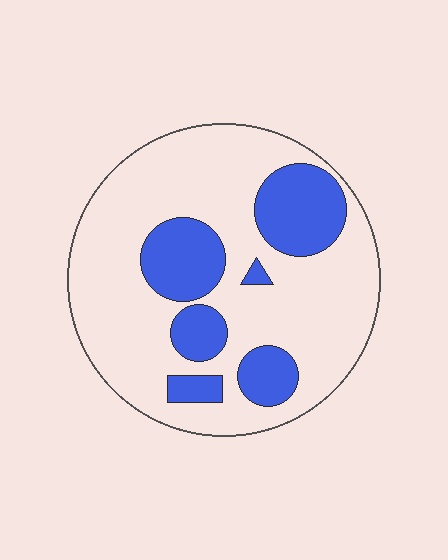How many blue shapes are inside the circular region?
6.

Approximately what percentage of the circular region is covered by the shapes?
Approximately 25%.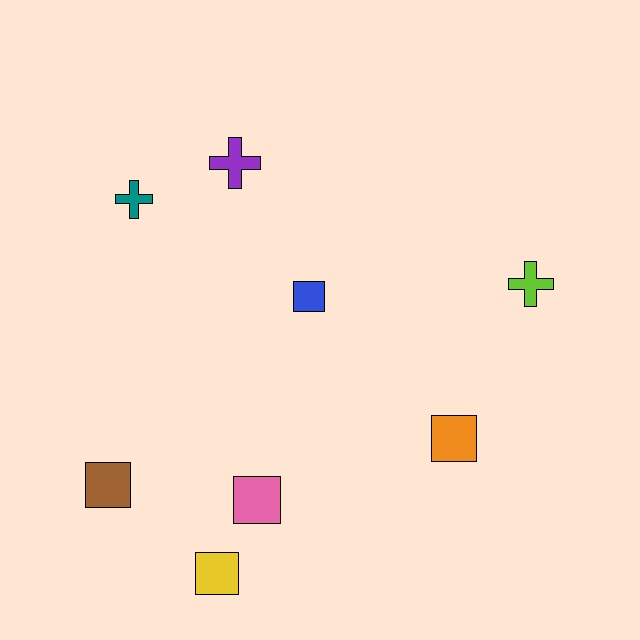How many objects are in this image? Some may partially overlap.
There are 8 objects.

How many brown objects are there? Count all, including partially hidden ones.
There is 1 brown object.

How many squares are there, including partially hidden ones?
There are 5 squares.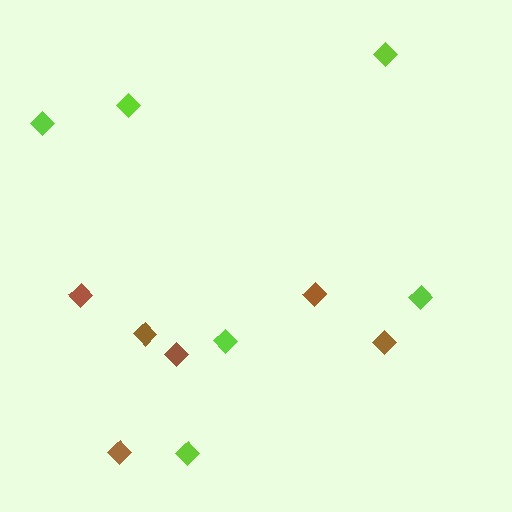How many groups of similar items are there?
There are 2 groups: one group of lime diamonds (6) and one group of brown diamonds (6).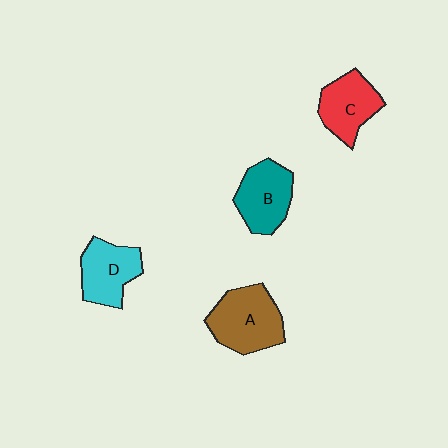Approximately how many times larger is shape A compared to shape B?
Approximately 1.2 times.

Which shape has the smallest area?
Shape C (red).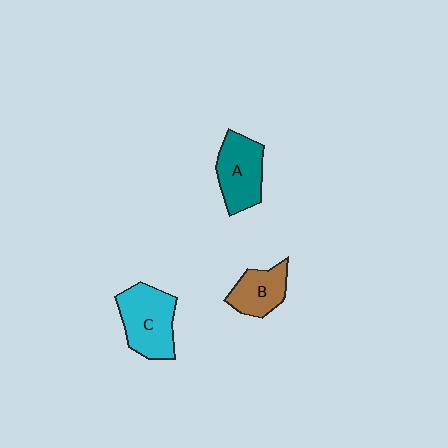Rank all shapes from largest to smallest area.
From largest to smallest: C (cyan), A (teal), B (brown).